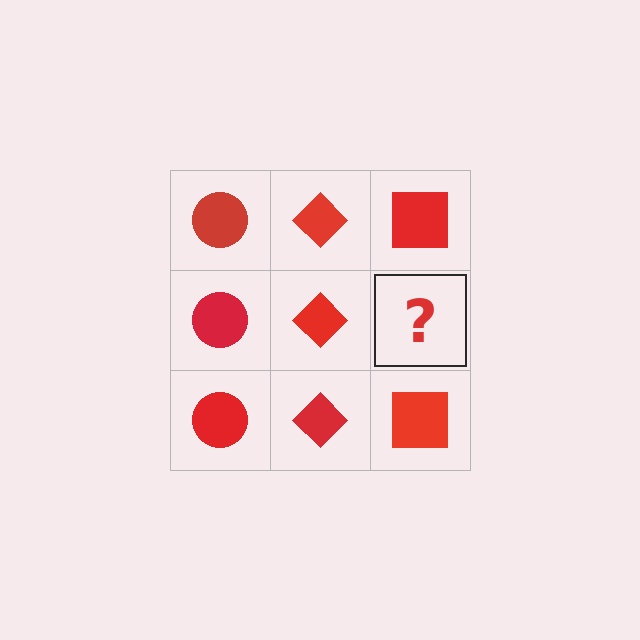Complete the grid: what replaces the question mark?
The question mark should be replaced with a red square.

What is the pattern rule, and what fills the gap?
The rule is that each column has a consistent shape. The gap should be filled with a red square.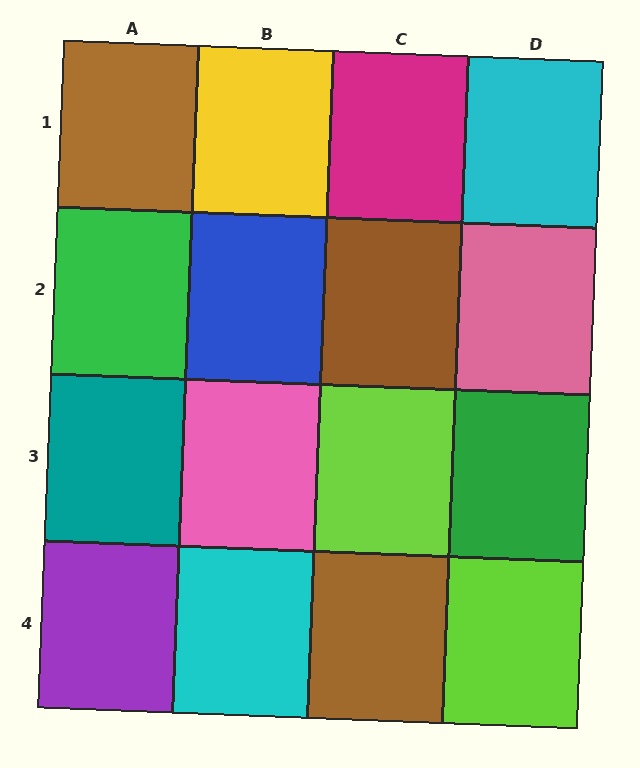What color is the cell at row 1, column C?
Magenta.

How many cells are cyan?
2 cells are cyan.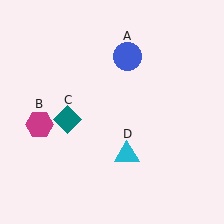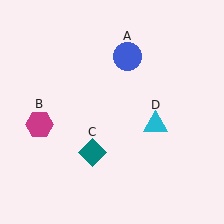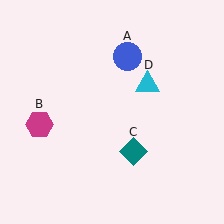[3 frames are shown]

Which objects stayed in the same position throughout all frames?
Blue circle (object A) and magenta hexagon (object B) remained stationary.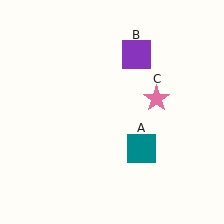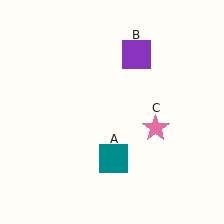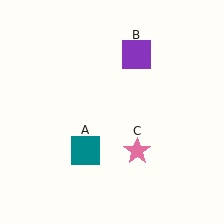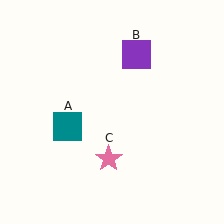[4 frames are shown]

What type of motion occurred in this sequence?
The teal square (object A), pink star (object C) rotated clockwise around the center of the scene.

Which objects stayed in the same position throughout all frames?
Purple square (object B) remained stationary.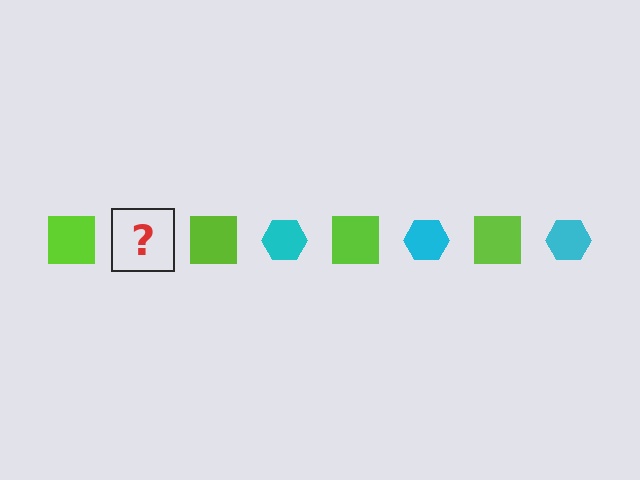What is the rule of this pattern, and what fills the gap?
The rule is that the pattern alternates between lime square and cyan hexagon. The gap should be filled with a cyan hexagon.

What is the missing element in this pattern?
The missing element is a cyan hexagon.